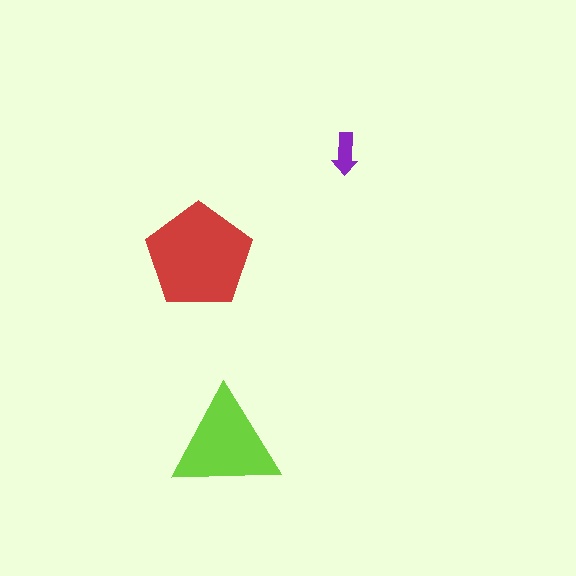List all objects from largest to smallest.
The red pentagon, the lime triangle, the purple arrow.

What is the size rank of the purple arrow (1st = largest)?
3rd.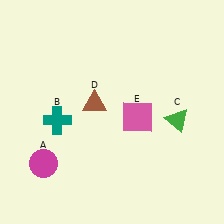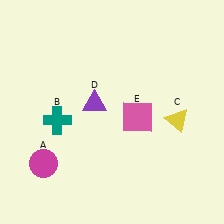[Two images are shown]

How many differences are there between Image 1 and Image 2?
There are 2 differences between the two images.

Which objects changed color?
C changed from green to yellow. D changed from brown to purple.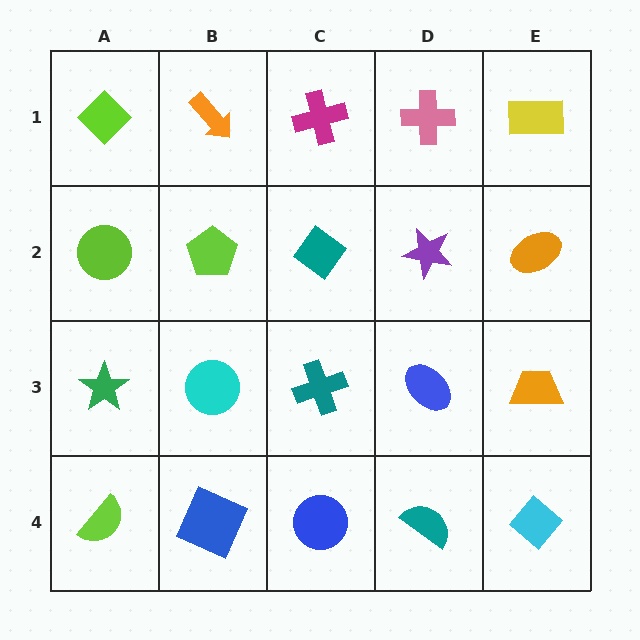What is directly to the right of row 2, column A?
A lime pentagon.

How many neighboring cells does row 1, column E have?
2.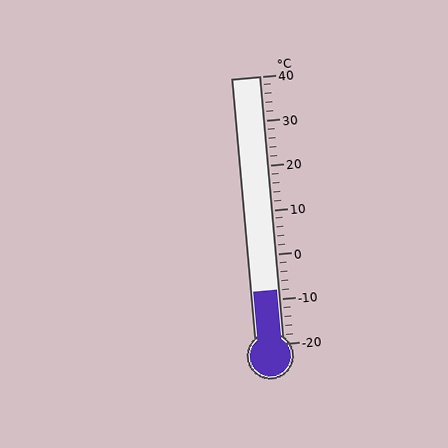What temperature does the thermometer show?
The thermometer shows approximately -8°C.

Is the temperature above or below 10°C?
The temperature is below 10°C.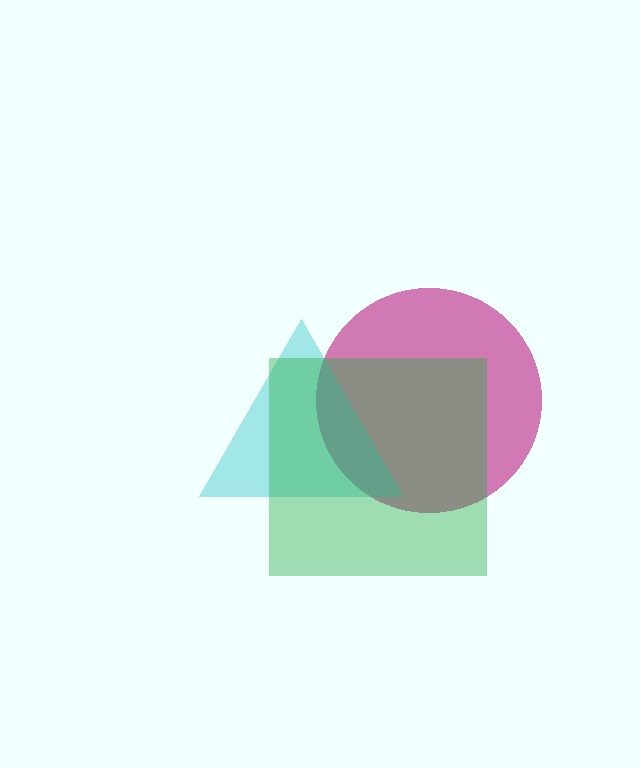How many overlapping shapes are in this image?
There are 3 overlapping shapes in the image.